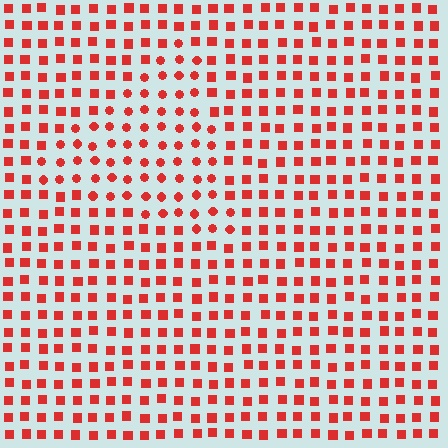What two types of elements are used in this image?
The image uses circles inside the triangle region and squares outside it.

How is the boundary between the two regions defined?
The boundary is defined by a change in element shape: circles inside vs. squares outside. All elements share the same color and spacing.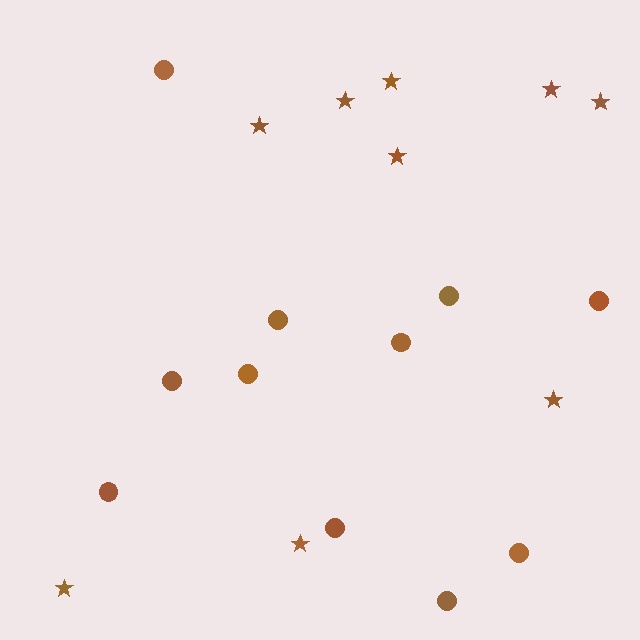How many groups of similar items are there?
There are 2 groups: one group of stars (9) and one group of circles (11).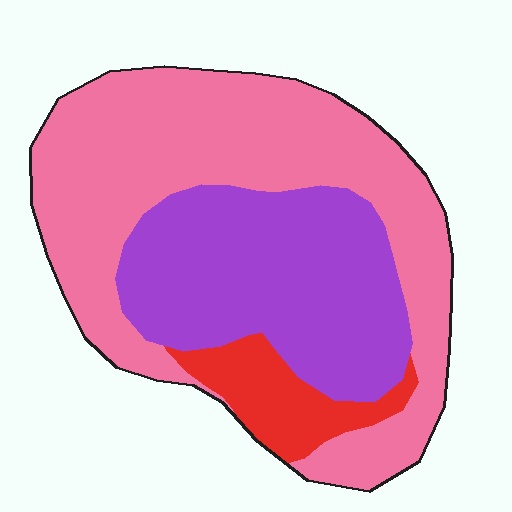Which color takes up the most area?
Pink, at roughly 55%.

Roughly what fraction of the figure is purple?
Purple covers roughly 35% of the figure.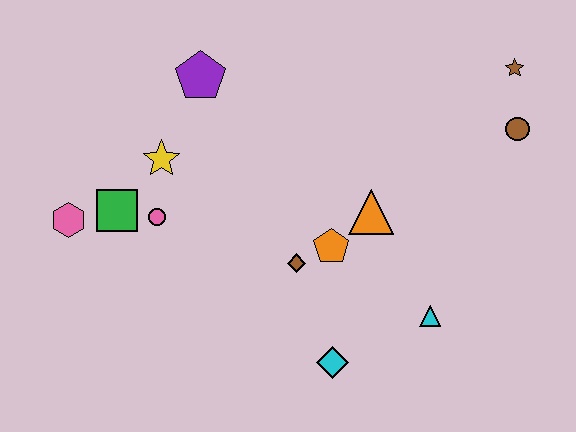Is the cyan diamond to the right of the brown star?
No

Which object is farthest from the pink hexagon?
The brown star is farthest from the pink hexagon.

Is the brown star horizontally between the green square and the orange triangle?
No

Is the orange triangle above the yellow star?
No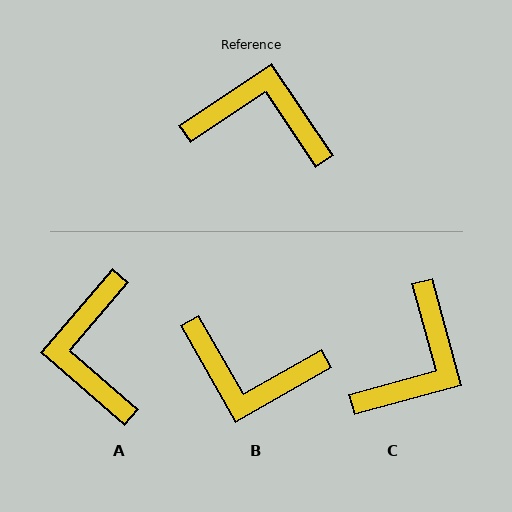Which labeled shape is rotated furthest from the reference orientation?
B, about 176 degrees away.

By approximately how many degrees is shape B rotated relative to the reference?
Approximately 176 degrees counter-clockwise.